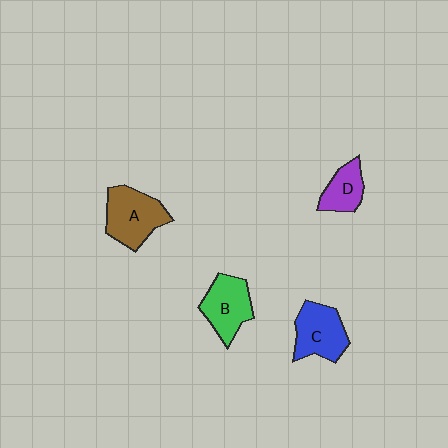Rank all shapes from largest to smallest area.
From largest to smallest: A (brown), C (blue), B (green), D (purple).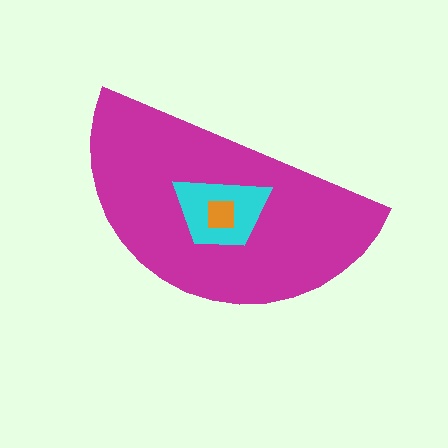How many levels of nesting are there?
3.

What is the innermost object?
The orange square.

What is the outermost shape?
The magenta semicircle.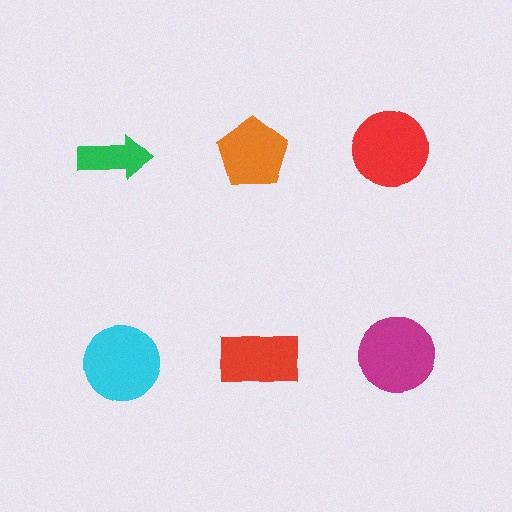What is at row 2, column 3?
A magenta circle.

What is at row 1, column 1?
A green arrow.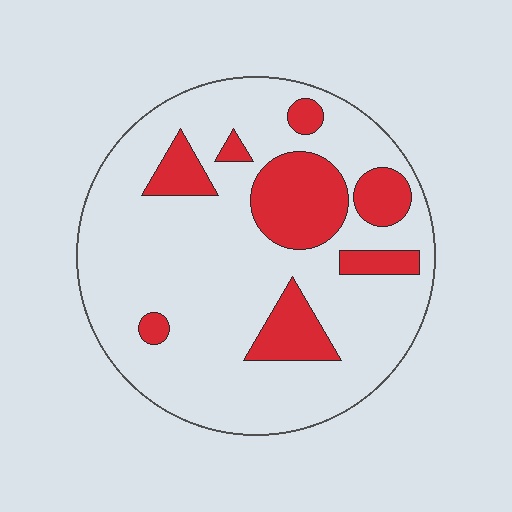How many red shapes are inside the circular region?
8.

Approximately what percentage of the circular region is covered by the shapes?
Approximately 20%.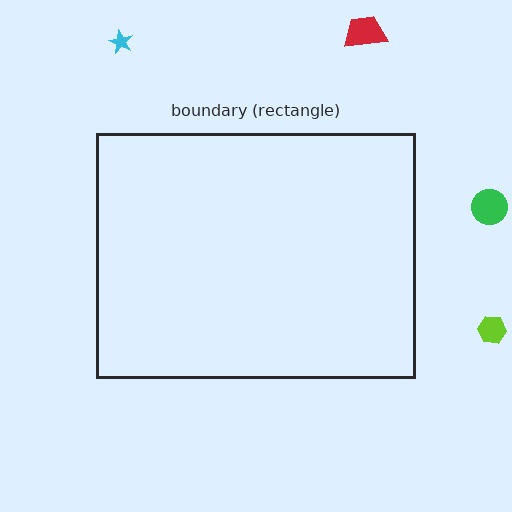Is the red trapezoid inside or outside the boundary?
Outside.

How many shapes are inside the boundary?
0 inside, 4 outside.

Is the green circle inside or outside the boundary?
Outside.